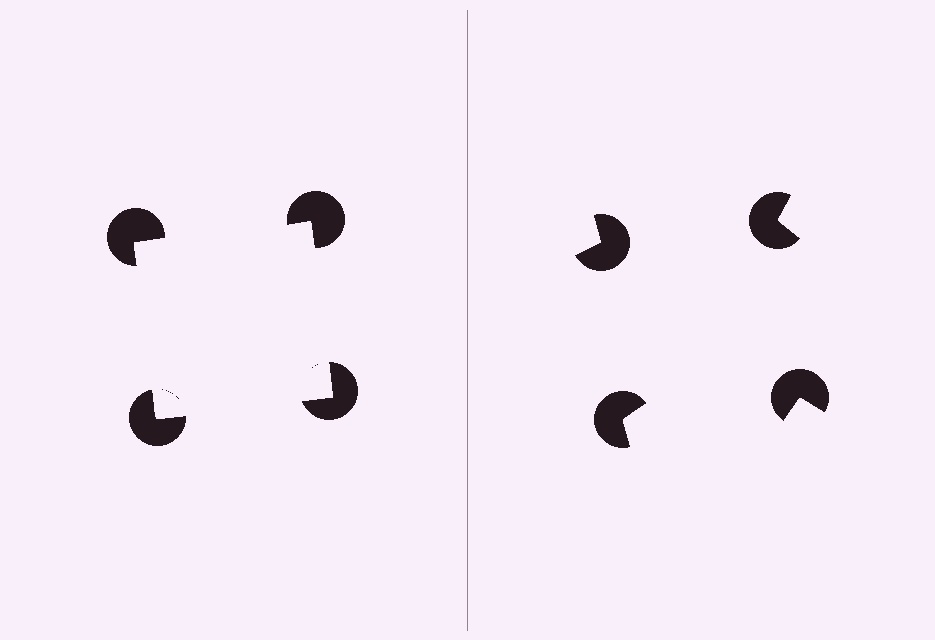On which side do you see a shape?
An illusory square appears on the left side. On the right side the wedge cuts are rotated, so no coherent shape forms.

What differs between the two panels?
The pac-man discs are positioned identically on both sides; only the wedge orientations differ. On the left they align to a square; on the right they are misaligned.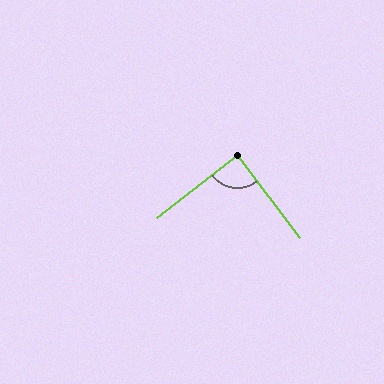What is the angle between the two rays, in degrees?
Approximately 90 degrees.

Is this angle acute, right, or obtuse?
It is approximately a right angle.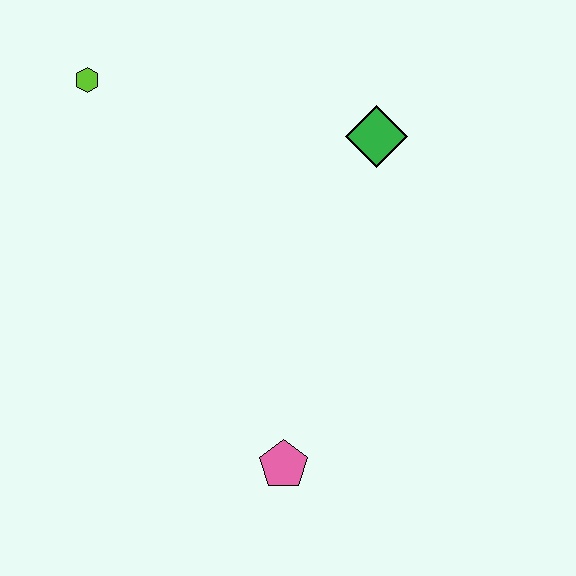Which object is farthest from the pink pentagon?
The lime hexagon is farthest from the pink pentagon.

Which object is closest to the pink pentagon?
The green diamond is closest to the pink pentagon.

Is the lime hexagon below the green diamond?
No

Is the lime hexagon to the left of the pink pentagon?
Yes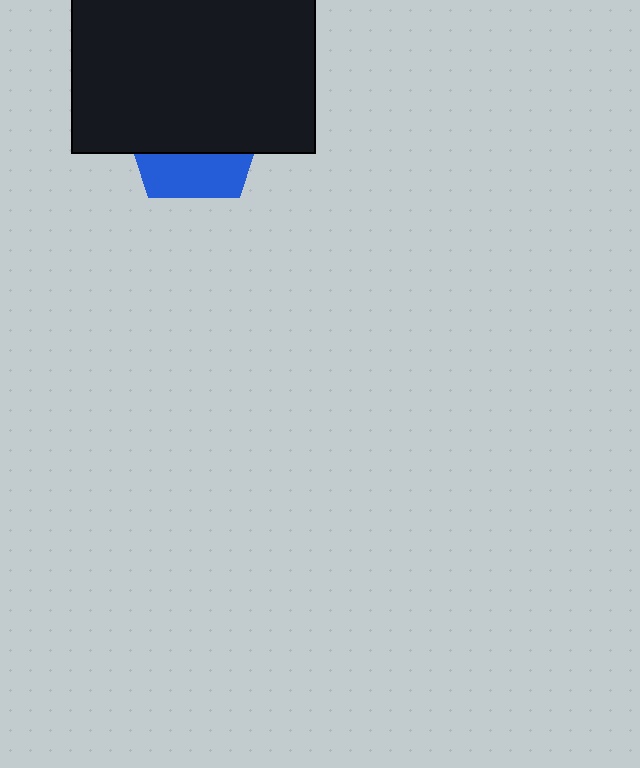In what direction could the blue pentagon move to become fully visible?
The blue pentagon could move down. That would shift it out from behind the black rectangle entirely.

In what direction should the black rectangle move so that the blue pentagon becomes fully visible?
The black rectangle should move up. That is the shortest direction to clear the overlap and leave the blue pentagon fully visible.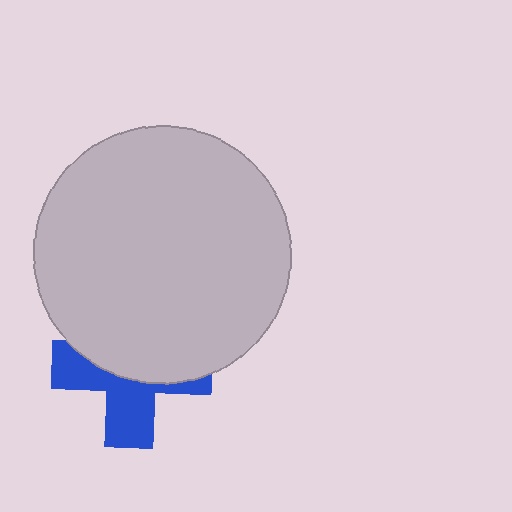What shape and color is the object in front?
The object in front is a light gray circle.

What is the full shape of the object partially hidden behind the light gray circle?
The partially hidden object is a blue cross.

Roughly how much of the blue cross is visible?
About half of it is visible (roughly 46%).